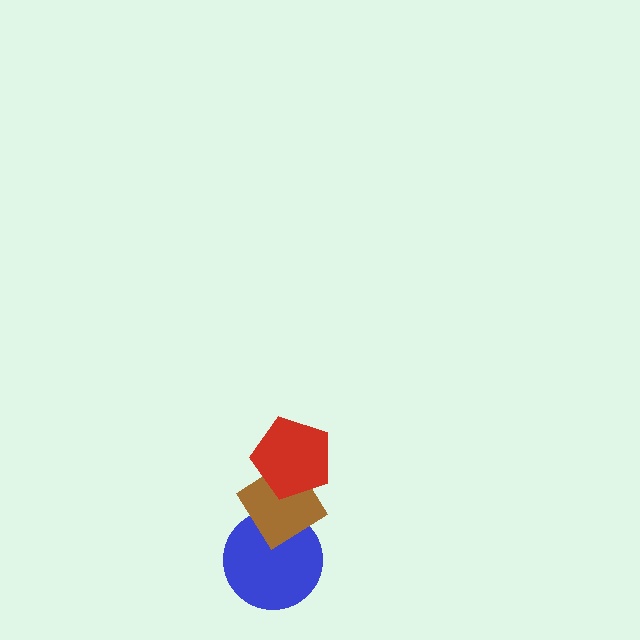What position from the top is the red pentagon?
The red pentagon is 1st from the top.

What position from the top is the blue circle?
The blue circle is 3rd from the top.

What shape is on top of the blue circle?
The brown diamond is on top of the blue circle.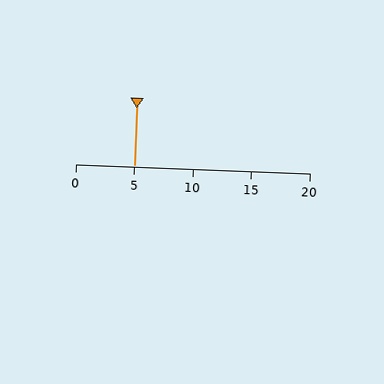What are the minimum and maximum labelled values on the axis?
The axis runs from 0 to 20.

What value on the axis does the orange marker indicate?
The marker indicates approximately 5.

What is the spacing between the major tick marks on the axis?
The major ticks are spaced 5 apart.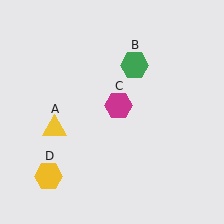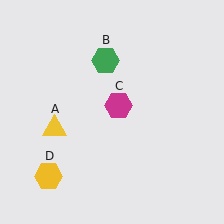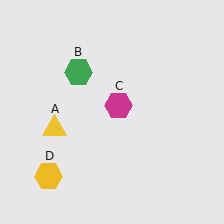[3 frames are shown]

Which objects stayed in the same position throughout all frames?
Yellow triangle (object A) and magenta hexagon (object C) and yellow hexagon (object D) remained stationary.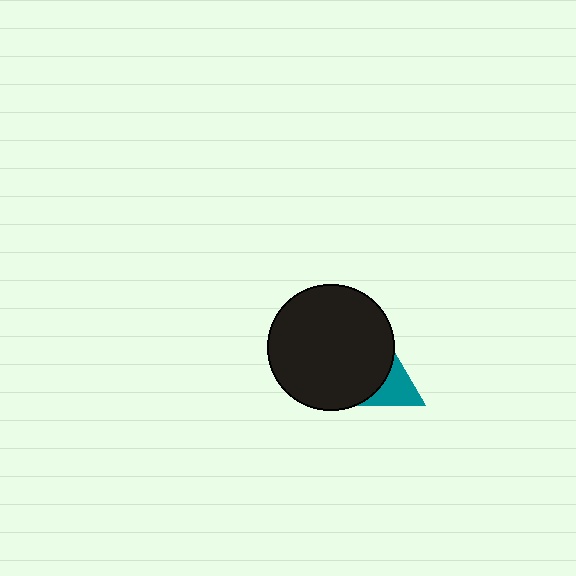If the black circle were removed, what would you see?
You would see the complete teal triangle.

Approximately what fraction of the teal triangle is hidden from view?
Roughly 61% of the teal triangle is hidden behind the black circle.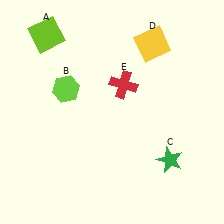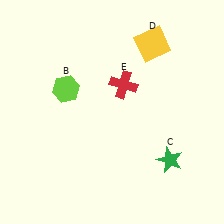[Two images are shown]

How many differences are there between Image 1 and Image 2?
There is 1 difference between the two images.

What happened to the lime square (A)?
The lime square (A) was removed in Image 2. It was in the top-left area of Image 1.